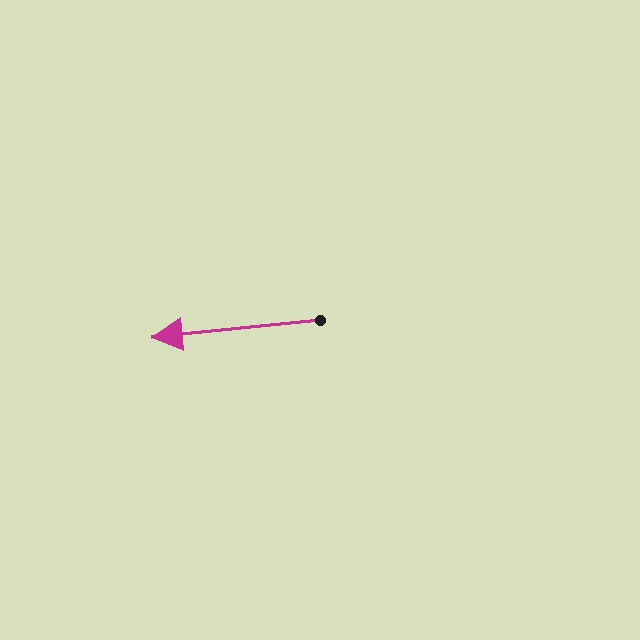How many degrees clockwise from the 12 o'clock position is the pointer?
Approximately 264 degrees.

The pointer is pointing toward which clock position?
Roughly 9 o'clock.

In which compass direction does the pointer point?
West.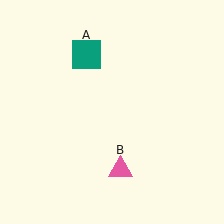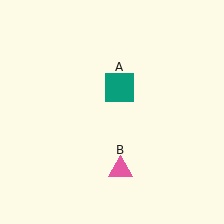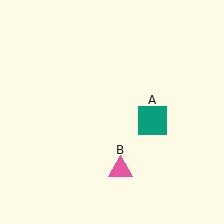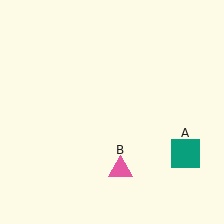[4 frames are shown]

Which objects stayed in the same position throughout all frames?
Pink triangle (object B) remained stationary.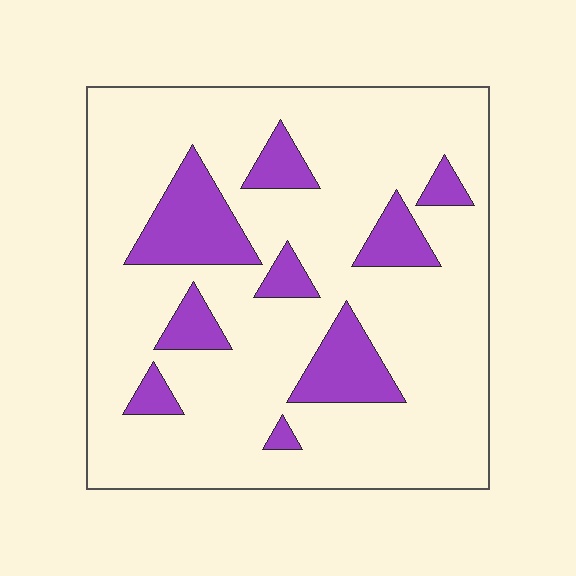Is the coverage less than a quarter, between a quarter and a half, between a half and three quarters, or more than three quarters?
Less than a quarter.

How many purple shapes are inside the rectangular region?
9.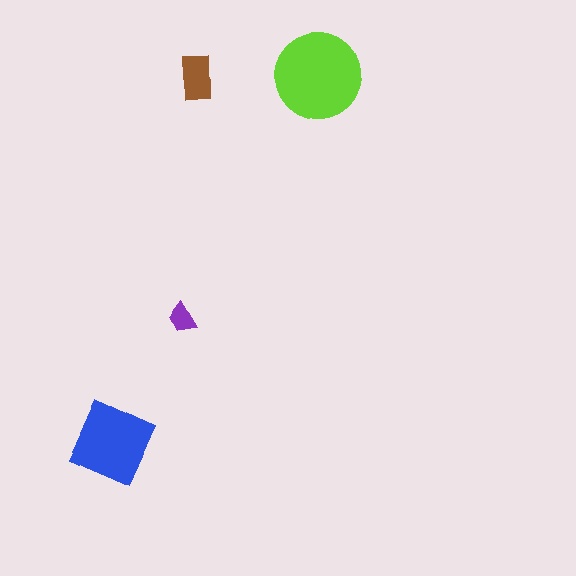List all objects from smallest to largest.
The purple trapezoid, the brown rectangle, the blue square, the lime circle.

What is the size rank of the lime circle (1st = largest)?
1st.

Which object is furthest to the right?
The lime circle is rightmost.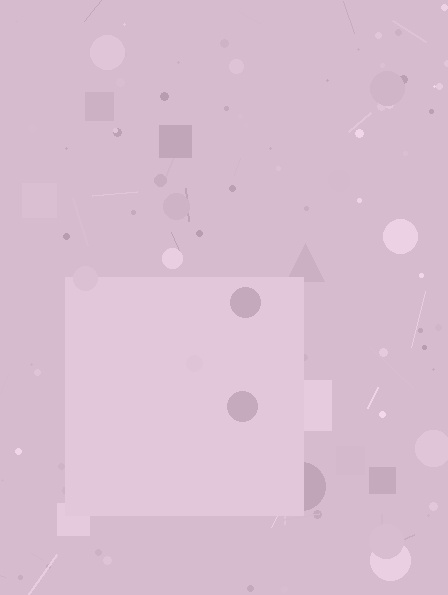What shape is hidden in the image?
A square is hidden in the image.